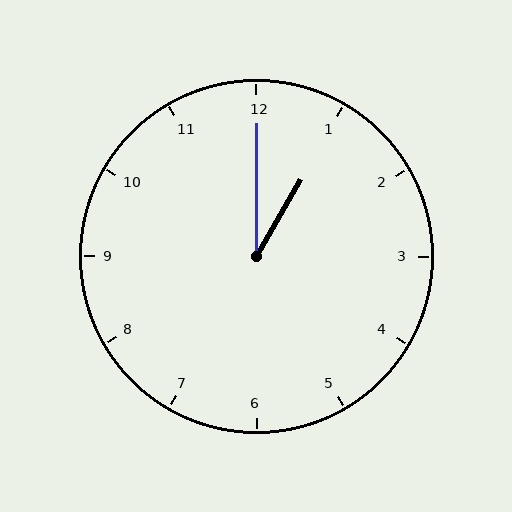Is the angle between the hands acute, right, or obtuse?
It is acute.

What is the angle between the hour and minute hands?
Approximately 30 degrees.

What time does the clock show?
1:00.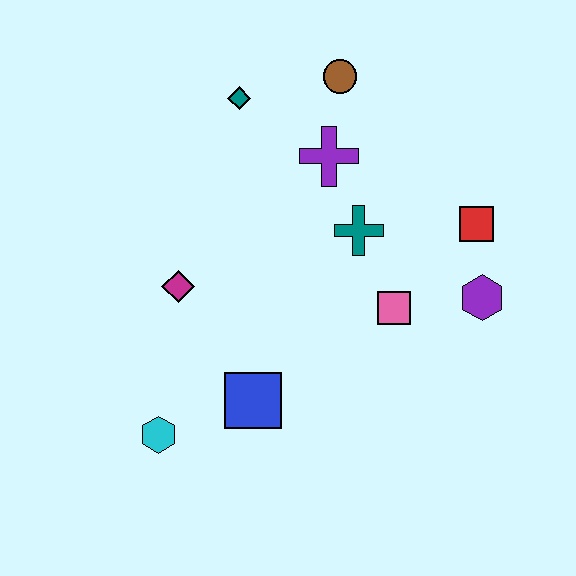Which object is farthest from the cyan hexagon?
The brown circle is farthest from the cyan hexagon.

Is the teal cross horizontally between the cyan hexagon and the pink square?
Yes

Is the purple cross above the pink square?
Yes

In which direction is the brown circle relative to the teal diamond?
The brown circle is to the right of the teal diamond.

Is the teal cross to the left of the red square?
Yes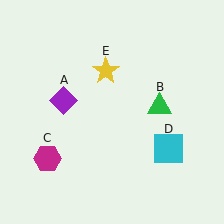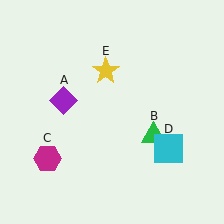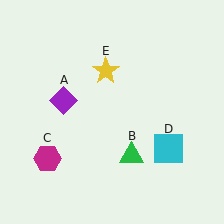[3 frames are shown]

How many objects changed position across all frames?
1 object changed position: green triangle (object B).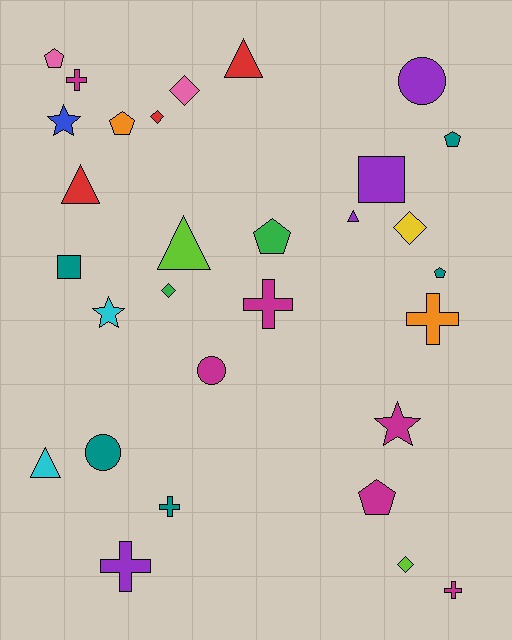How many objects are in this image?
There are 30 objects.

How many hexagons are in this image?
There are no hexagons.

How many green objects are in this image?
There are 2 green objects.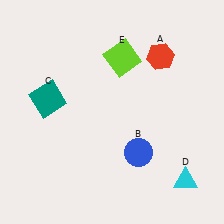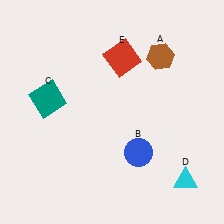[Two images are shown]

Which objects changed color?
A changed from red to brown. E changed from lime to red.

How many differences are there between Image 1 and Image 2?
There are 2 differences between the two images.